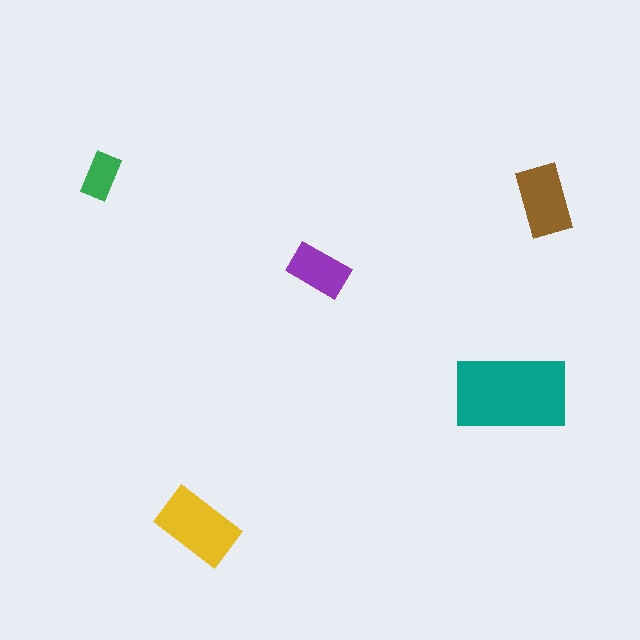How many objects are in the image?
There are 5 objects in the image.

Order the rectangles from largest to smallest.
the teal one, the yellow one, the brown one, the purple one, the green one.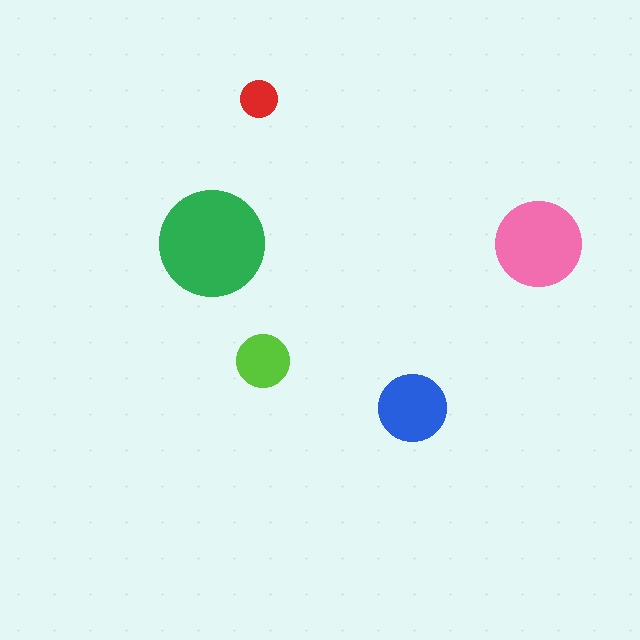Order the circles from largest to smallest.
the green one, the pink one, the blue one, the lime one, the red one.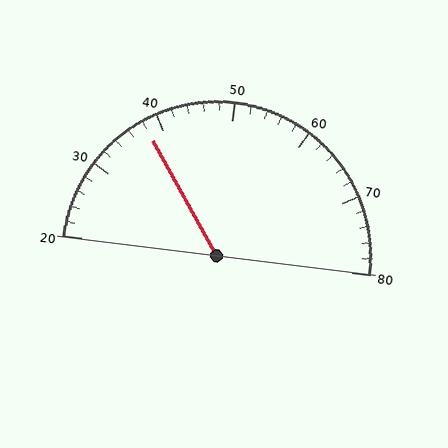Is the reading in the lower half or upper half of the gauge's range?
The reading is in the lower half of the range (20 to 80).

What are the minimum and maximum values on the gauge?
The gauge ranges from 20 to 80.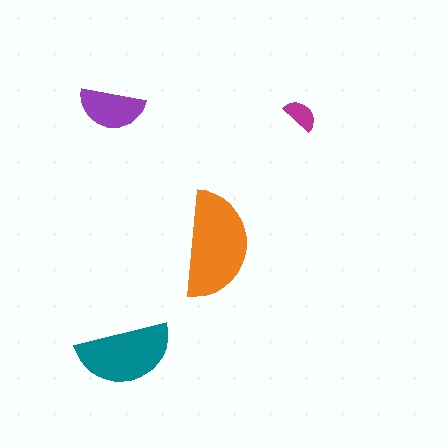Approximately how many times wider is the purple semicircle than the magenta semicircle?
About 2 times wider.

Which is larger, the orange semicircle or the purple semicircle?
The orange one.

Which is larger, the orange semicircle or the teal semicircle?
The orange one.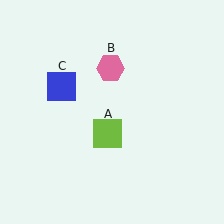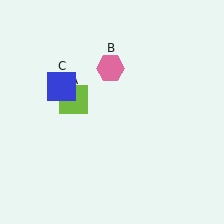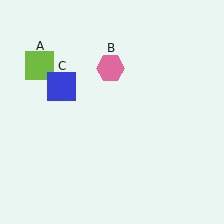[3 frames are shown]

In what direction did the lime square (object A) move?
The lime square (object A) moved up and to the left.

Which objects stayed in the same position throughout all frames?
Pink hexagon (object B) and blue square (object C) remained stationary.